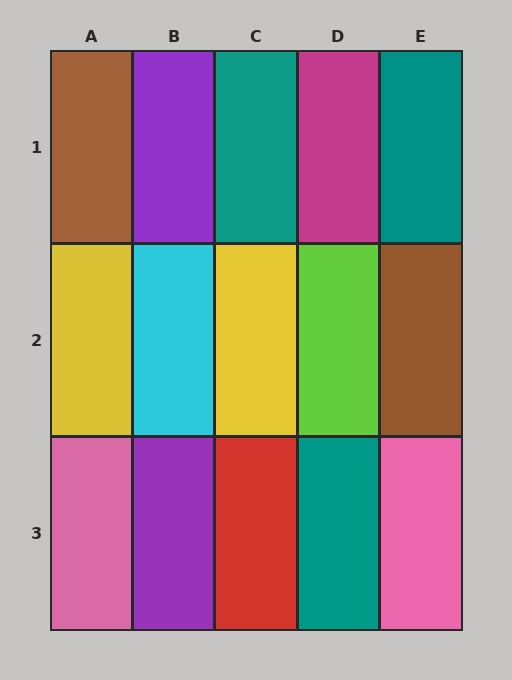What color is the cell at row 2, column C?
Yellow.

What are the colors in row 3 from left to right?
Pink, purple, red, teal, pink.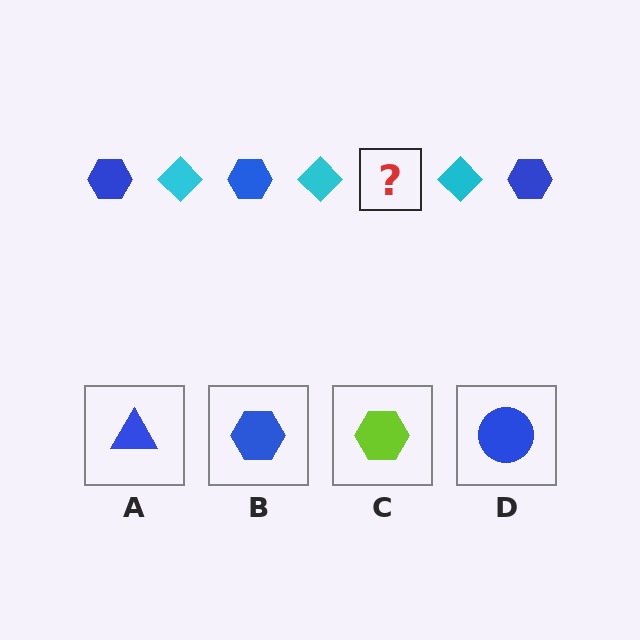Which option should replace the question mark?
Option B.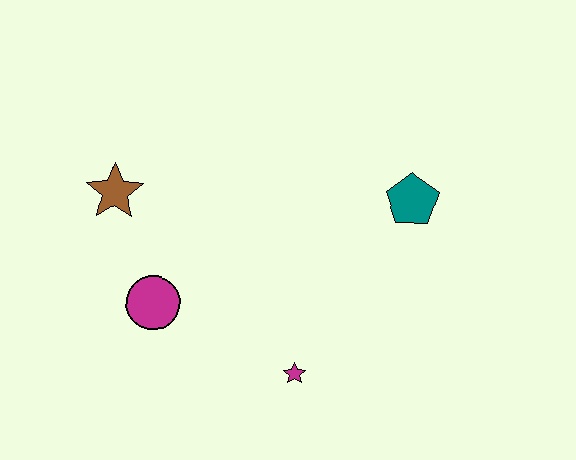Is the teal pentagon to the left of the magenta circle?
No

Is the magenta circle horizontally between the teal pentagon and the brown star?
Yes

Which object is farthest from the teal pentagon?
The brown star is farthest from the teal pentagon.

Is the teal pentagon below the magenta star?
No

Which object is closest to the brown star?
The magenta circle is closest to the brown star.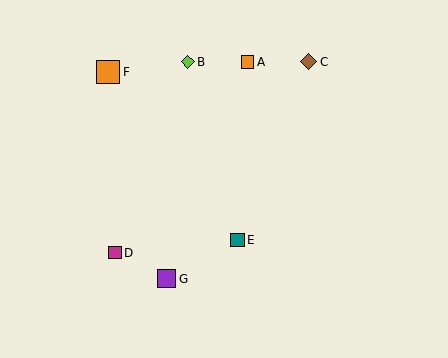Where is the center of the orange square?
The center of the orange square is at (108, 72).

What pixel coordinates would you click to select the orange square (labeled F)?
Click at (108, 72) to select the orange square F.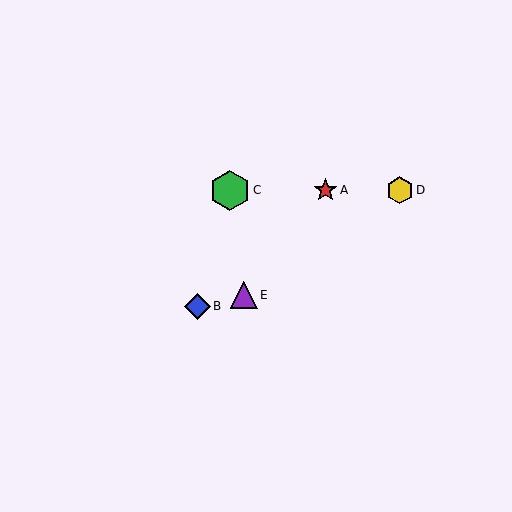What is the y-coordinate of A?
Object A is at y≈190.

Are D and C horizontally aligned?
Yes, both are at y≈190.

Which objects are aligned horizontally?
Objects A, C, D are aligned horizontally.